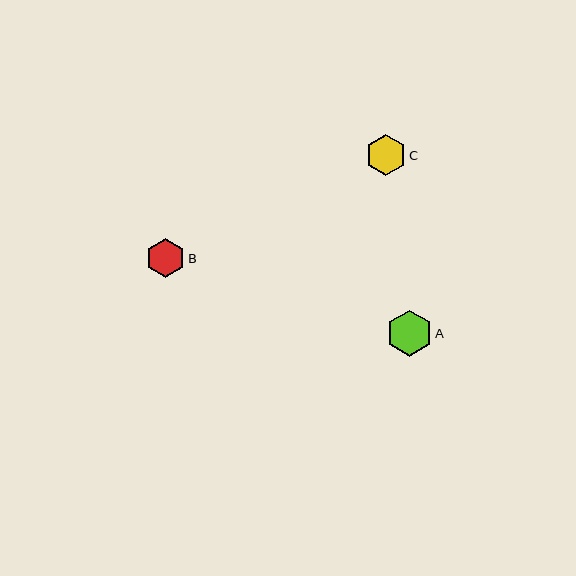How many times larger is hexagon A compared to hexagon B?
Hexagon A is approximately 1.2 times the size of hexagon B.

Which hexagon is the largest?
Hexagon A is the largest with a size of approximately 46 pixels.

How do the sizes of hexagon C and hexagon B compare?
Hexagon C and hexagon B are approximately the same size.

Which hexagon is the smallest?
Hexagon B is the smallest with a size of approximately 39 pixels.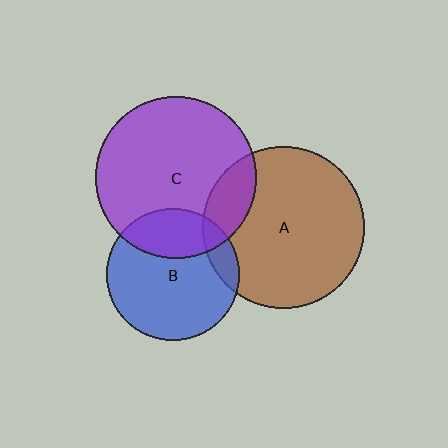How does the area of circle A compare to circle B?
Approximately 1.5 times.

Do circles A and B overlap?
Yes.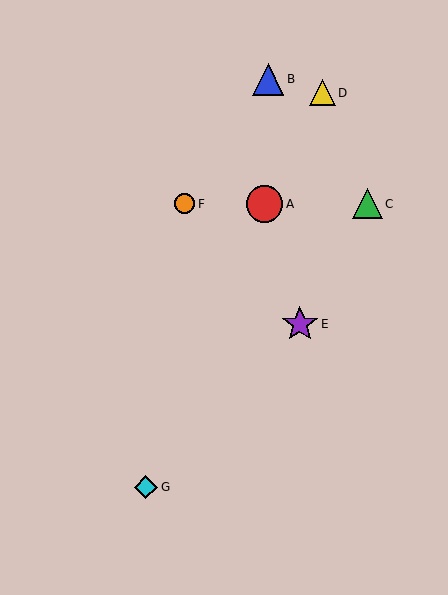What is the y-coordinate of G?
Object G is at y≈487.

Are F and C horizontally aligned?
Yes, both are at y≈204.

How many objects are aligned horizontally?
3 objects (A, C, F) are aligned horizontally.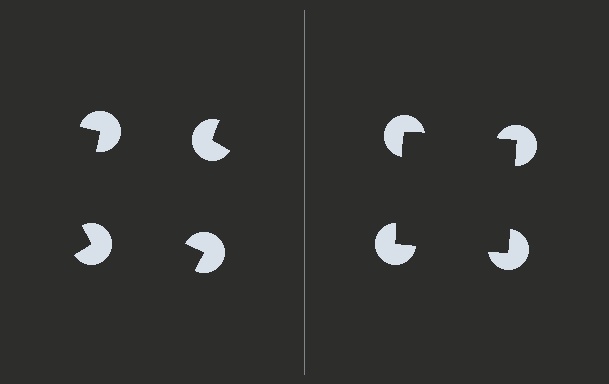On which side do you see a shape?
An illusory square appears on the right side. On the left side the wedge cuts are rotated, so no coherent shape forms.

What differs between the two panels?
The pac-man discs are positioned identically on both sides; only the wedge orientations differ. On the right they align to a square; on the left they are misaligned.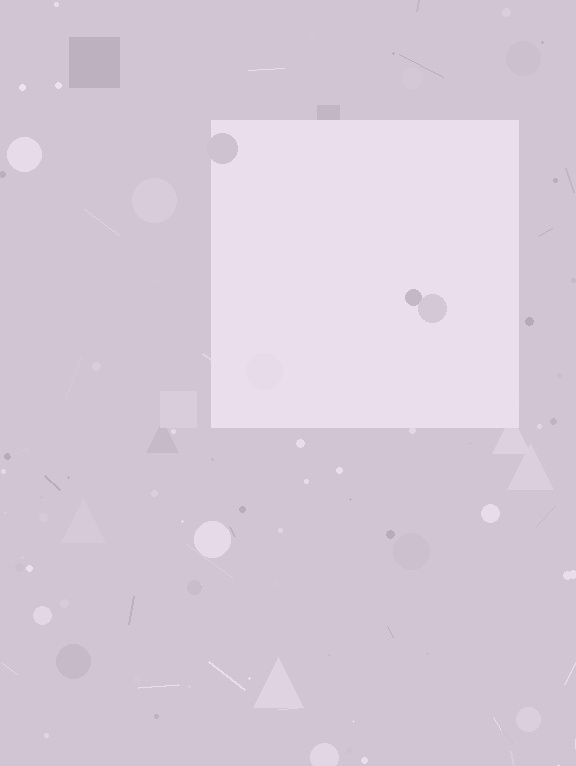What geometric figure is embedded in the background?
A square is embedded in the background.